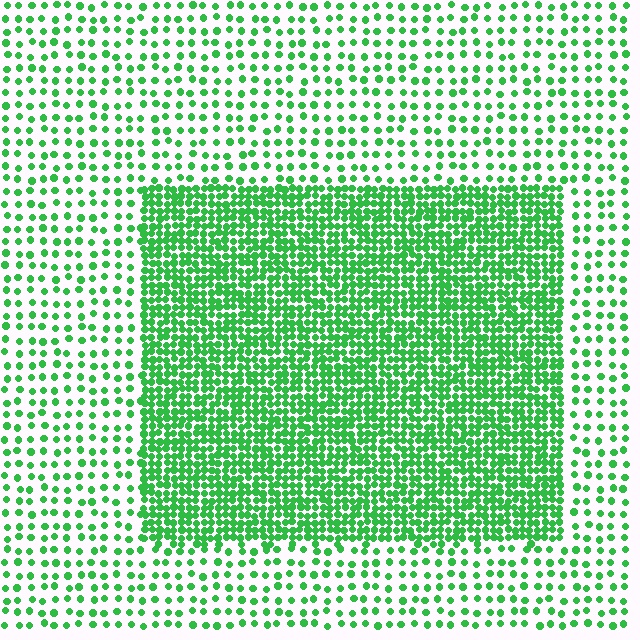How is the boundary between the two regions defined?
The boundary is defined by a change in element density (approximately 2.8x ratio). All elements are the same color, size, and shape.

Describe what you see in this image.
The image contains small green elements arranged at two different densities. A rectangle-shaped region is visible where the elements are more densely packed than the surrounding area.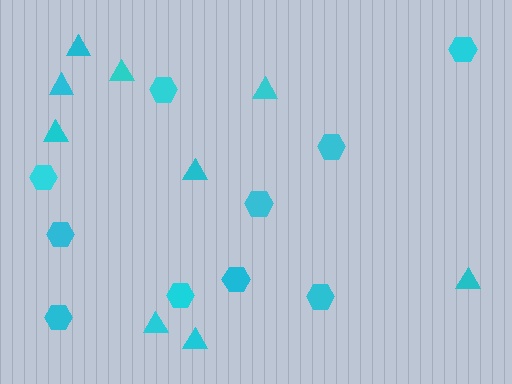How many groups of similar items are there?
There are 2 groups: one group of hexagons (10) and one group of triangles (9).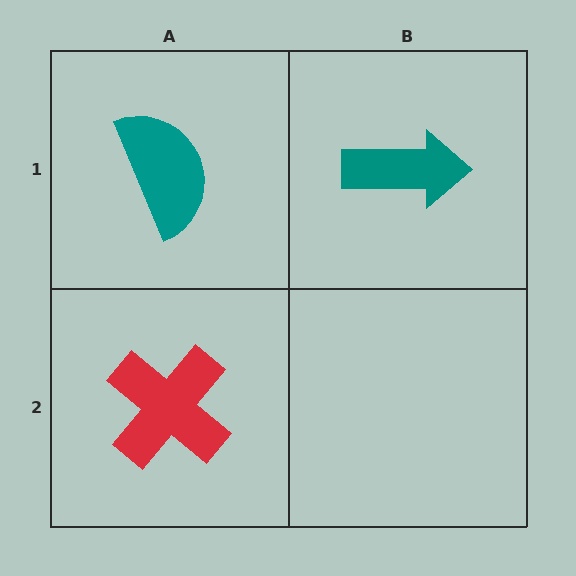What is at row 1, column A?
A teal semicircle.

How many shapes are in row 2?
1 shape.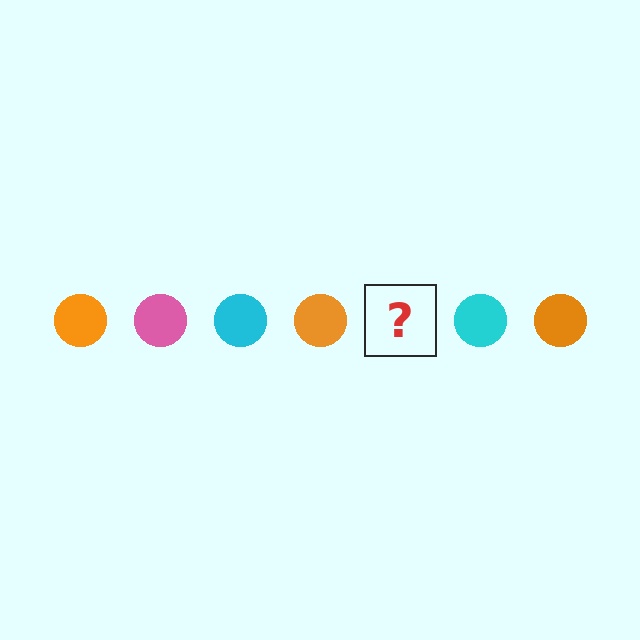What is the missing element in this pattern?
The missing element is a pink circle.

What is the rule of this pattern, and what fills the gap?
The rule is that the pattern cycles through orange, pink, cyan circles. The gap should be filled with a pink circle.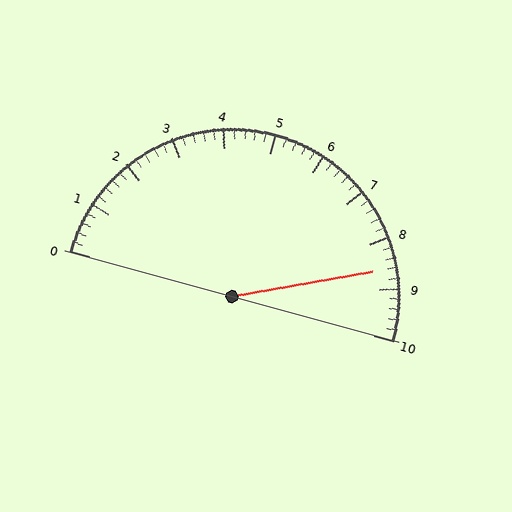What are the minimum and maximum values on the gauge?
The gauge ranges from 0 to 10.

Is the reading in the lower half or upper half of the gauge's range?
The reading is in the upper half of the range (0 to 10).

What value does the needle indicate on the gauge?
The needle indicates approximately 8.6.